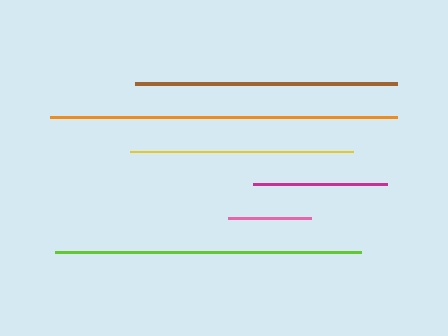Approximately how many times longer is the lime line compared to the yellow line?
The lime line is approximately 1.4 times the length of the yellow line.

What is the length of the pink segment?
The pink segment is approximately 83 pixels long.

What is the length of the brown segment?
The brown segment is approximately 261 pixels long.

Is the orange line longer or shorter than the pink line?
The orange line is longer than the pink line.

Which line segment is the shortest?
The pink line is the shortest at approximately 83 pixels.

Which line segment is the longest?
The orange line is the longest at approximately 347 pixels.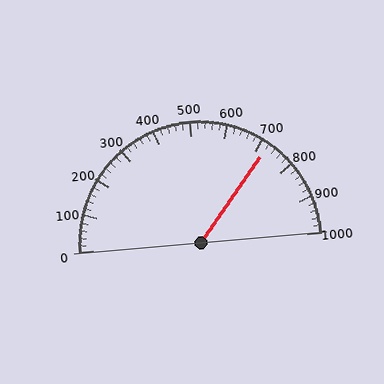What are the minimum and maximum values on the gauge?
The gauge ranges from 0 to 1000.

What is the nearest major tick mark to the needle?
The nearest major tick mark is 700.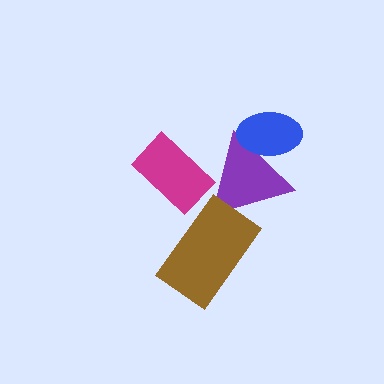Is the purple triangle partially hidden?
Yes, it is partially covered by another shape.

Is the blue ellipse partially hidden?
No, no other shape covers it.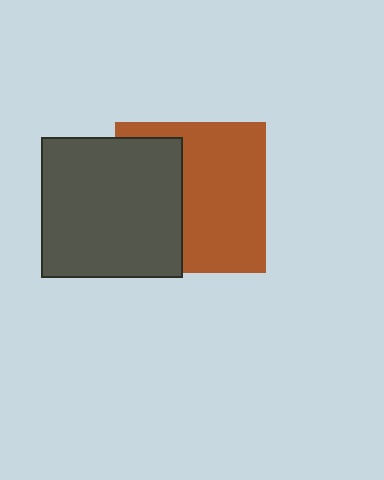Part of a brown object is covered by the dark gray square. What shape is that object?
It is a square.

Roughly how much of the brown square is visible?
About half of it is visible (roughly 59%).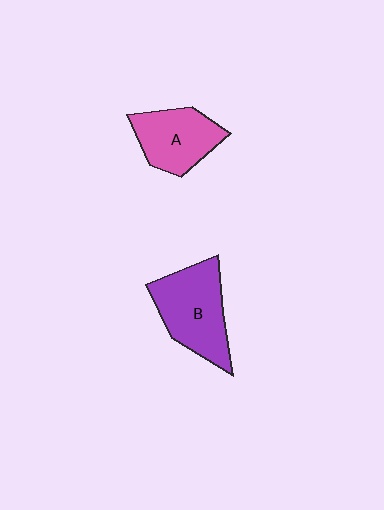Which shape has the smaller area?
Shape A (pink).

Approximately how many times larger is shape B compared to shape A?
Approximately 1.3 times.